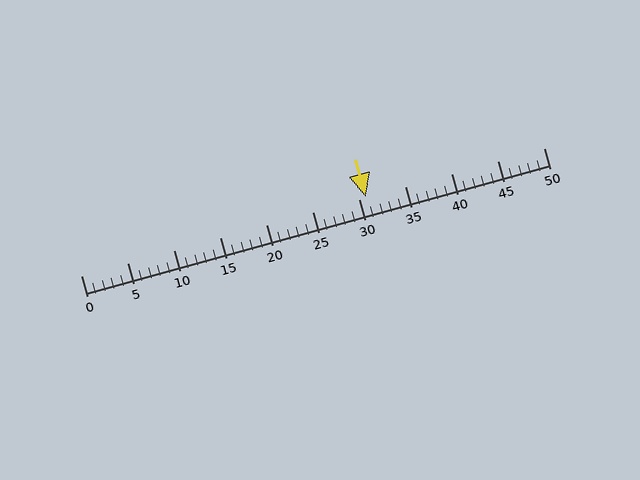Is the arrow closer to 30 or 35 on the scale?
The arrow is closer to 30.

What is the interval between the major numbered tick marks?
The major tick marks are spaced 5 units apart.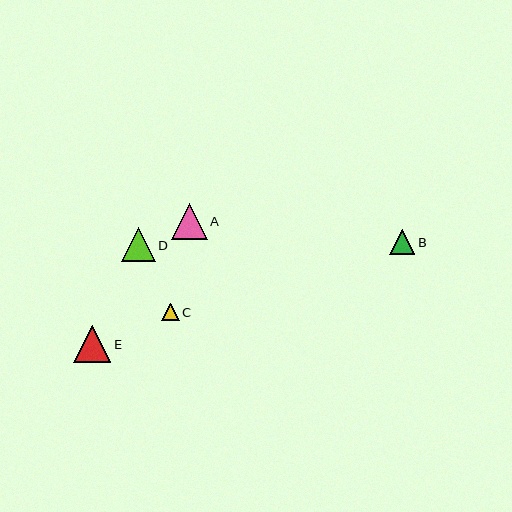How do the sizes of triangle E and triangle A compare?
Triangle E and triangle A are approximately the same size.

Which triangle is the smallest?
Triangle C is the smallest with a size of approximately 17 pixels.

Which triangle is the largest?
Triangle E is the largest with a size of approximately 37 pixels.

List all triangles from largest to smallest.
From largest to smallest: E, A, D, B, C.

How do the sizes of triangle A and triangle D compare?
Triangle A and triangle D are approximately the same size.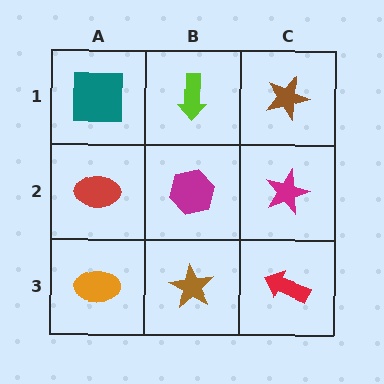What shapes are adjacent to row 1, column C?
A magenta star (row 2, column C), a lime arrow (row 1, column B).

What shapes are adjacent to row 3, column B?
A magenta hexagon (row 2, column B), an orange ellipse (row 3, column A), a red arrow (row 3, column C).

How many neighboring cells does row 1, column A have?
2.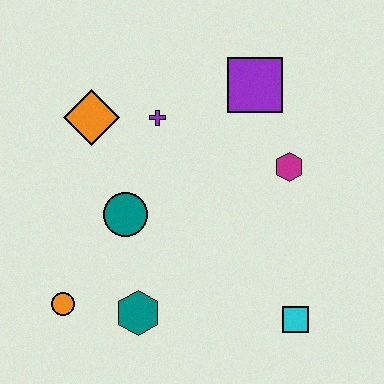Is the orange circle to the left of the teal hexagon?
Yes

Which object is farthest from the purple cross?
The cyan square is farthest from the purple cross.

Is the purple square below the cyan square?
No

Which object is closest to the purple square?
The magenta hexagon is closest to the purple square.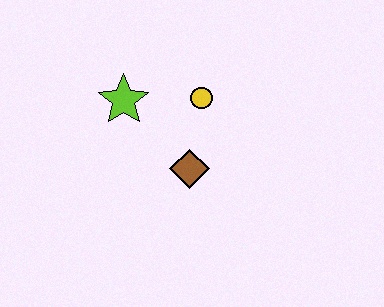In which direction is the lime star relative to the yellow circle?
The lime star is to the left of the yellow circle.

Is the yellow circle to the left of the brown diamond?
No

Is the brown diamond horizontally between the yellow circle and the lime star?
Yes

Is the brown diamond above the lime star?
No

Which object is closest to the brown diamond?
The yellow circle is closest to the brown diamond.